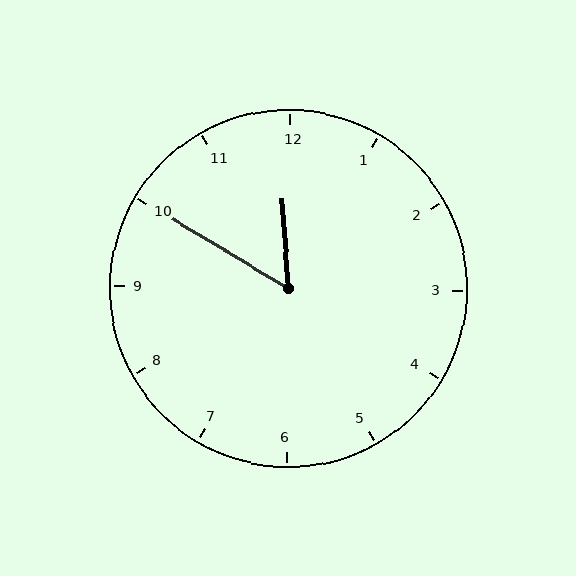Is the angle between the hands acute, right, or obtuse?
It is acute.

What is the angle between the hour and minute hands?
Approximately 55 degrees.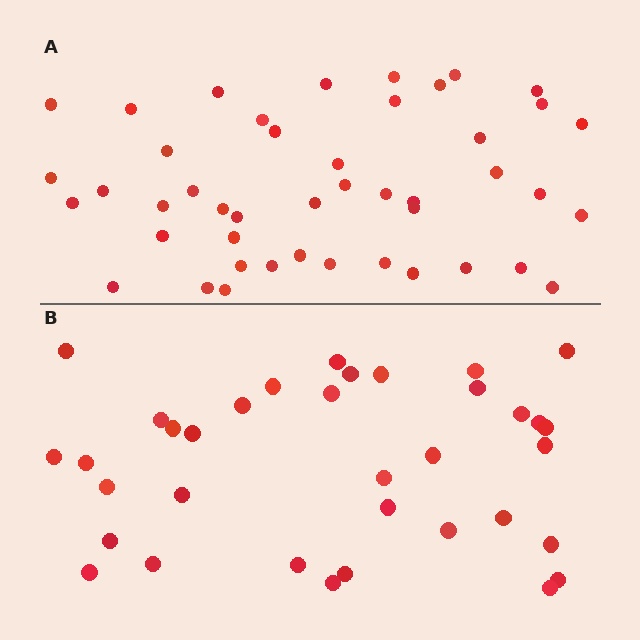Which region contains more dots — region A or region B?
Region A (the top region) has more dots.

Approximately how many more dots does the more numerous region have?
Region A has roughly 10 or so more dots than region B.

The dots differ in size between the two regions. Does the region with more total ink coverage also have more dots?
No. Region B has more total ink coverage because its dots are larger, but region A actually contains more individual dots. Total area can be misleading — the number of items is what matters here.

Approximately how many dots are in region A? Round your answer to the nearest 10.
About 40 dots. (The exact count is 45, which rounds to 40.)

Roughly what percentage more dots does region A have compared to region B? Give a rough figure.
About 30% more.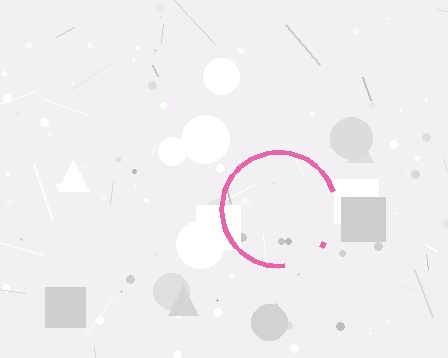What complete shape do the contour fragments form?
The contour fragments form a circle.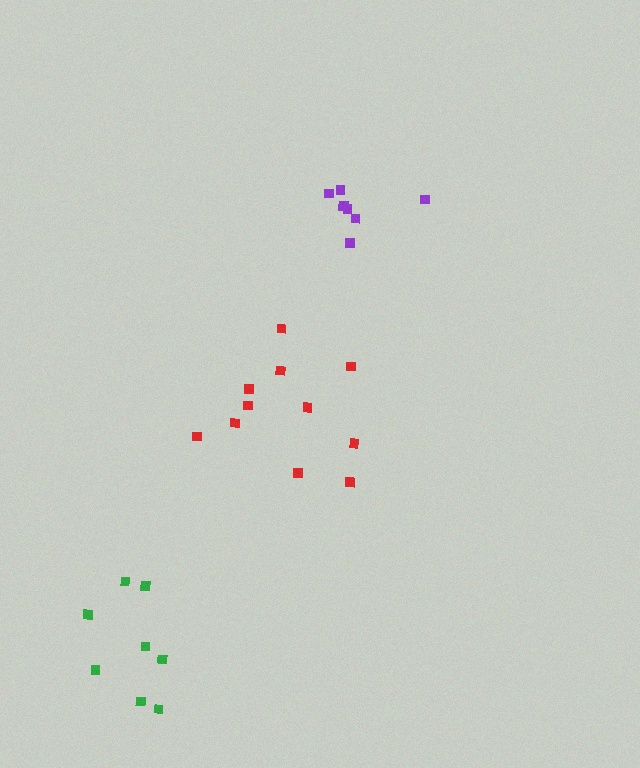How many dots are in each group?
Group 1: 11 dots, Group 2: 7 dots, Group 3: 8 dots (26 total).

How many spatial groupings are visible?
There are 3 spatial groupings.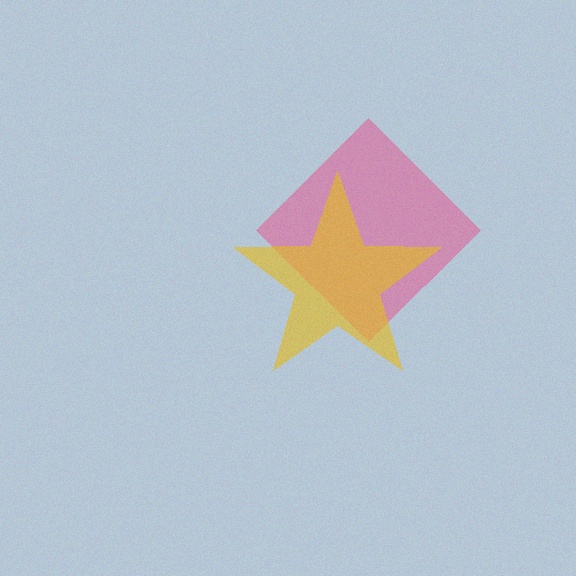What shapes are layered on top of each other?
The layered shapes are: a pink diamond, a yellow star.